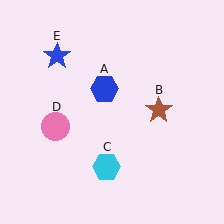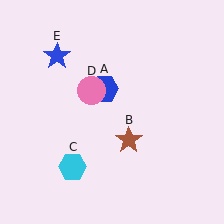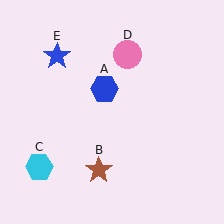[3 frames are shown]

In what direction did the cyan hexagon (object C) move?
The cyan hexagon (object C) moved left.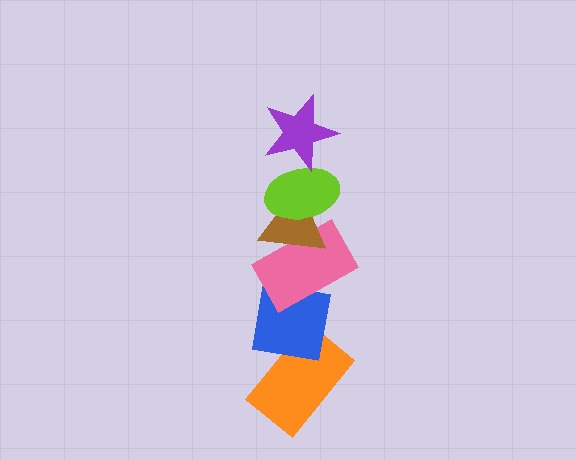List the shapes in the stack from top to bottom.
From top to bottom: the purple star, the lime ellipse, the brown triangle, the pink rectangle, the blue square, the orange rectangle.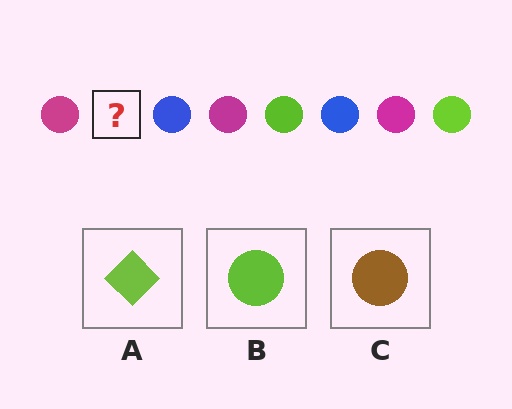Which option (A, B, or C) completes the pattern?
B.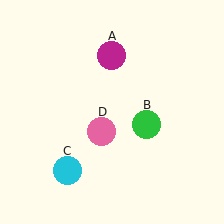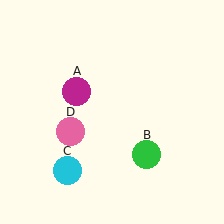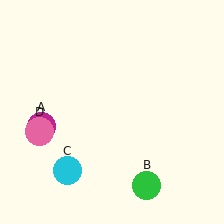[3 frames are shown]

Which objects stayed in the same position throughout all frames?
Cyan circle (object C) remained stationary.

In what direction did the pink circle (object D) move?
The pink circle (object D) moved left.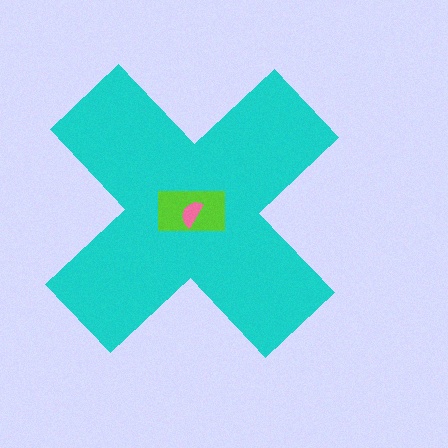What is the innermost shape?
The pink semicircle.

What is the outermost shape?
The cyan cross.